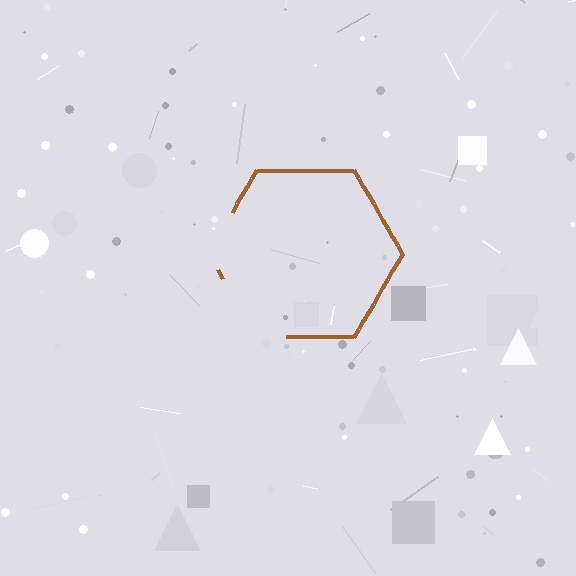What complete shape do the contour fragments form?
The contour fragments form a hexagon.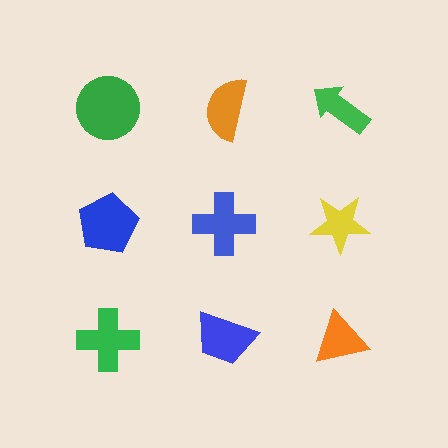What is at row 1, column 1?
A green circle.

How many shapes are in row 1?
3 shapes.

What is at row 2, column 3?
A yellow star.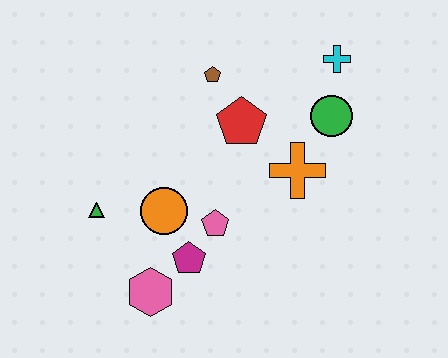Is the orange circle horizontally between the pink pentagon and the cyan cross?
No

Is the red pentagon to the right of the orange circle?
Yes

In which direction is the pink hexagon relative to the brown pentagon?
The pink hexagon is below the brown pentagon.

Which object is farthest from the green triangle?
The cyan cross is farthest from the green triangle.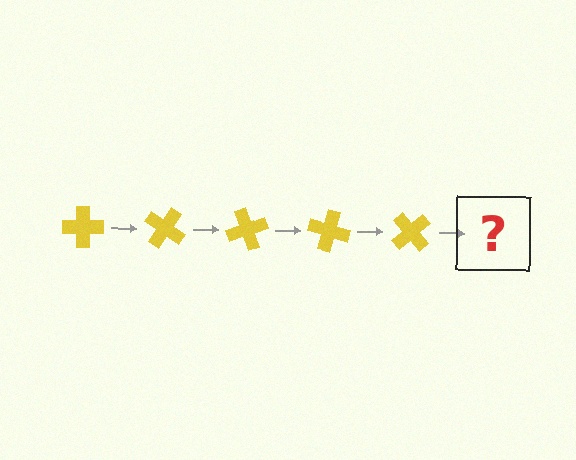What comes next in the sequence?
The next element should be a yellow cross rotated 175 degrees.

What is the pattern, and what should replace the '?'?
The pattern is that the cross rotates 35 degrees each step. The '?' should be a yellow cross rotated 175 degrees.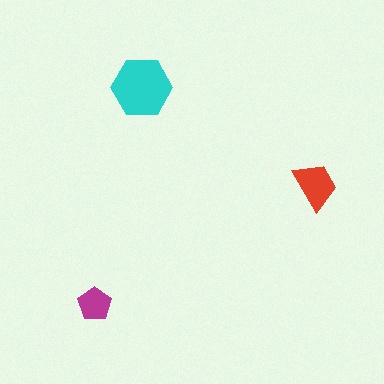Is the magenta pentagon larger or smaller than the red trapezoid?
Smaller.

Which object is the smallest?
The magenta pentagon.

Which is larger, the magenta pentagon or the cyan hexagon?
The cyan hexagon.